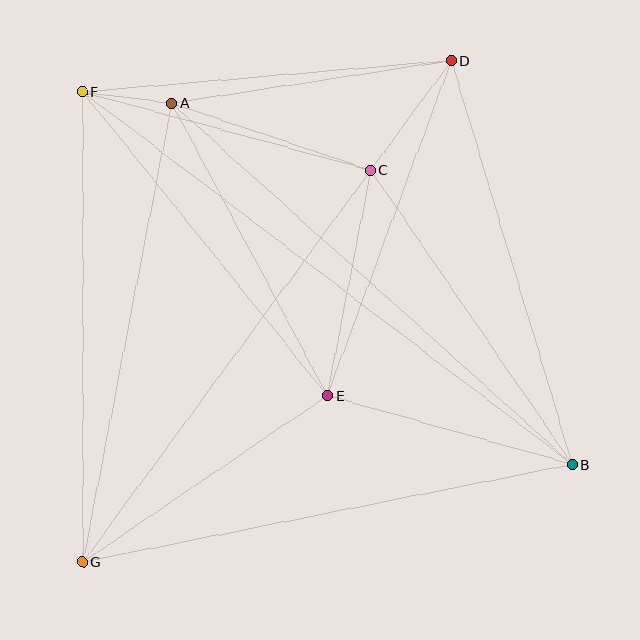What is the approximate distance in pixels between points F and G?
The distance between F and G is approximately 470 pixels.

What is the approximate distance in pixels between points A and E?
The distance between A and E is approximately 331 pixels.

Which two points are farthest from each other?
Points D and G are farthest from each other.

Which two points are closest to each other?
Points A and F are closest to each other.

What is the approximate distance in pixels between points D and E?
The distance between D and E is approximately 357 pixels.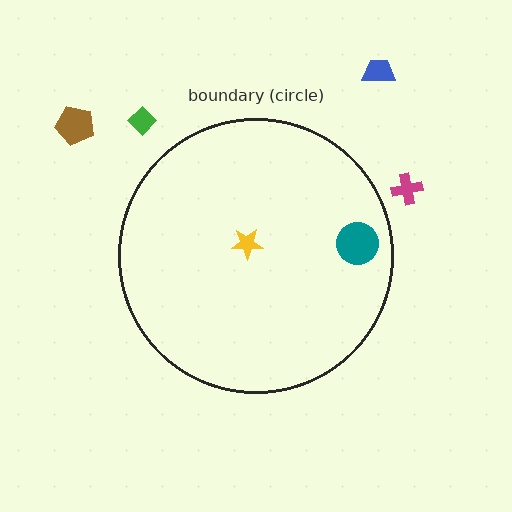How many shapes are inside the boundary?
2 inside, 4 outside.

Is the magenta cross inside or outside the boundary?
Outside.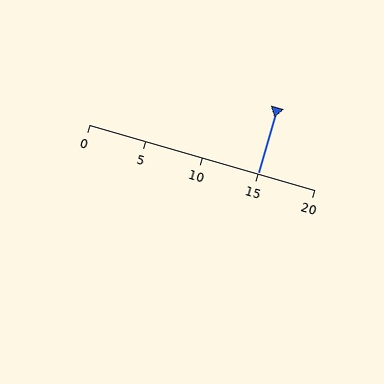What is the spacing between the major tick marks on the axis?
The major ticks are spaced 5 apart.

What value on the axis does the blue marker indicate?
The marker indicates approximately 15.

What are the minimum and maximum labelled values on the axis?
The axis runs from 0 to 20.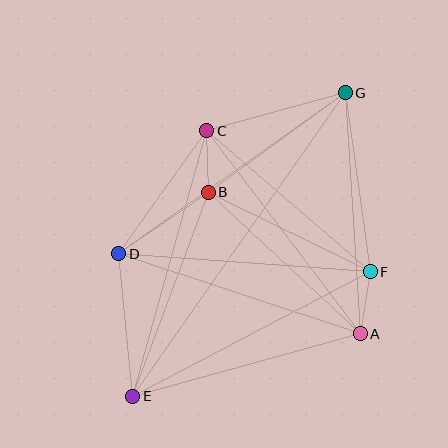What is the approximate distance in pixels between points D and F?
The distance between D and F is approximately 252 pixels.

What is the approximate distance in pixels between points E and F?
The distance between E and F is approximately 268 pixels.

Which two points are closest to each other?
Points B and C are closest to each other.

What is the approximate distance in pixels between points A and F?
The distance between A and F is approximately 63 pixels.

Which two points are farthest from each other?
Points E and G are farthest from each other.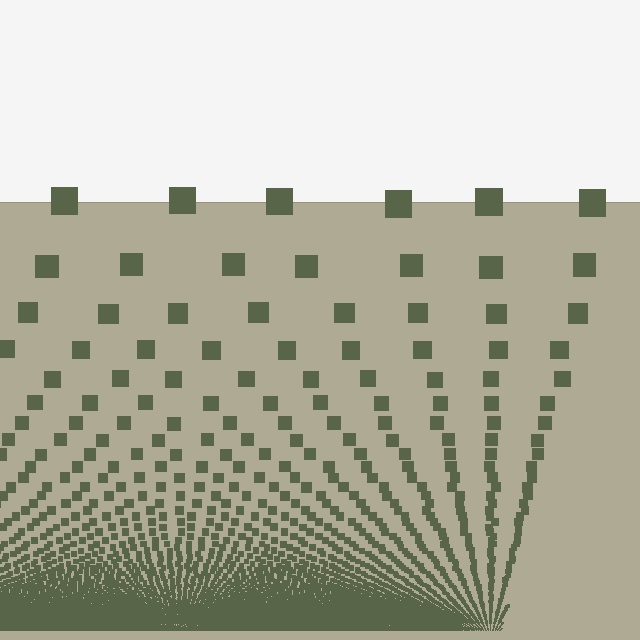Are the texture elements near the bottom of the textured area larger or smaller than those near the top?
Smaller. The gradient is inverted — elements near the bottom are smaller and denser.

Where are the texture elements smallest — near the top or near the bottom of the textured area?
Near the bottom.